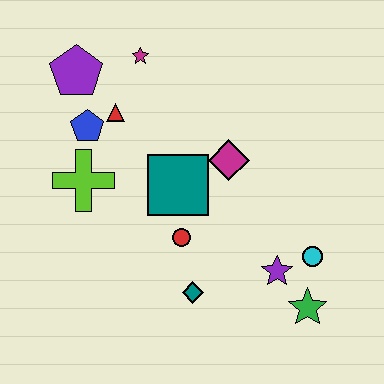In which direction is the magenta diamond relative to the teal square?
The magenta diamond is to the right of the teal square.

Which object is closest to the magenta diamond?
The teal square is closest to the magenta diamond.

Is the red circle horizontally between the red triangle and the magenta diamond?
Yes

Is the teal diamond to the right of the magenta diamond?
No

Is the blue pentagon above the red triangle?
No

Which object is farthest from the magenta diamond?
The purple pentagon is farthest from the magenta diamond.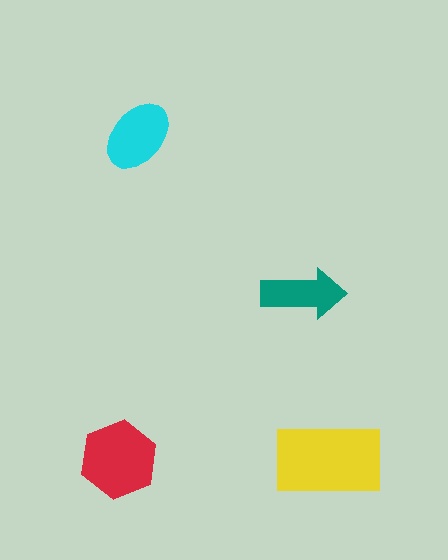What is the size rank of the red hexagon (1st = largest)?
2nd.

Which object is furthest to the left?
The red hexagon is leftmost.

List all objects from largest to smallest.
The yellow rectangle, the red hexagon, the cyan ellipse, the teal arrow.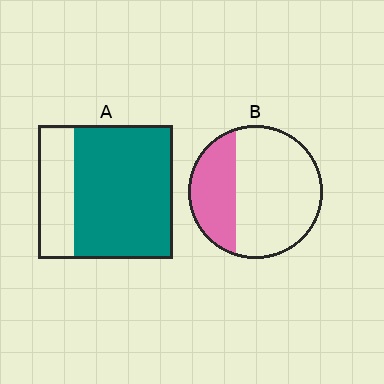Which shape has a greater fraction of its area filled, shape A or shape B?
Shape A.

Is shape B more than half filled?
No.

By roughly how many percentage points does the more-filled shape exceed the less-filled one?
By roughly 40 percentage points (A over B).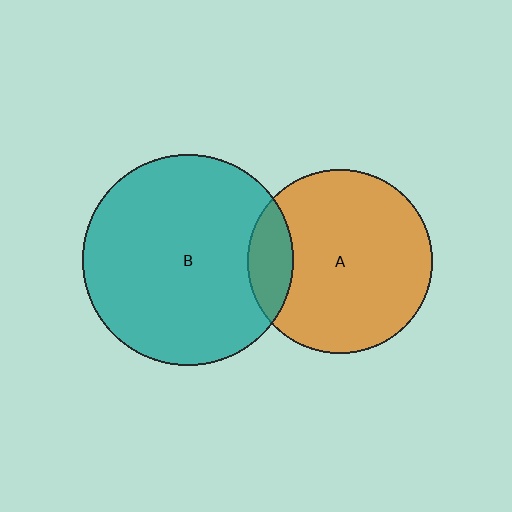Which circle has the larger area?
Circle B (teal).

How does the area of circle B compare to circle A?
Approximately 1.3 times.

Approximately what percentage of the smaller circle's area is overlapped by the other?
Approximately 15%.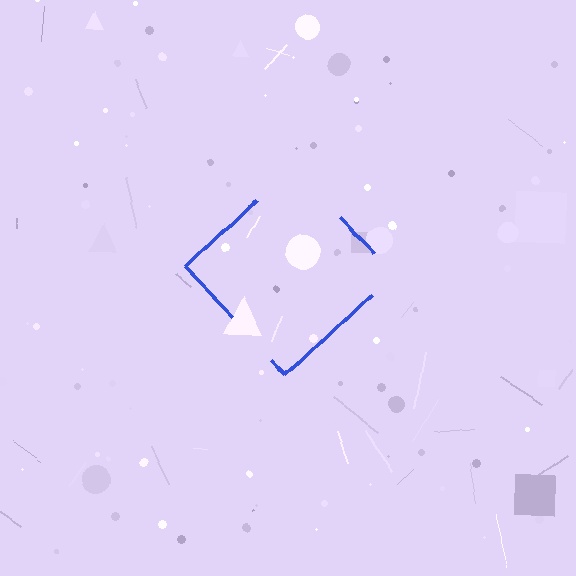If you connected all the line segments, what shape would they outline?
They would outline a diamond.